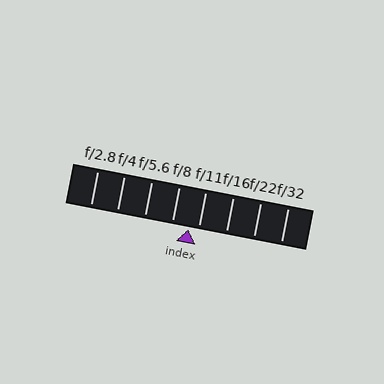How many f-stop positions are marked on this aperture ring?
There are 8 f-stop positions marked.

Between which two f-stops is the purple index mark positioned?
The index mark is between f/8 and f/11.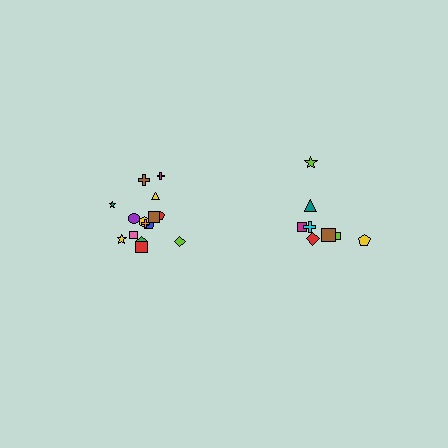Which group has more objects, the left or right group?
The left group.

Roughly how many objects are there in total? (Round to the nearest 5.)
Roughly 25 objects in total.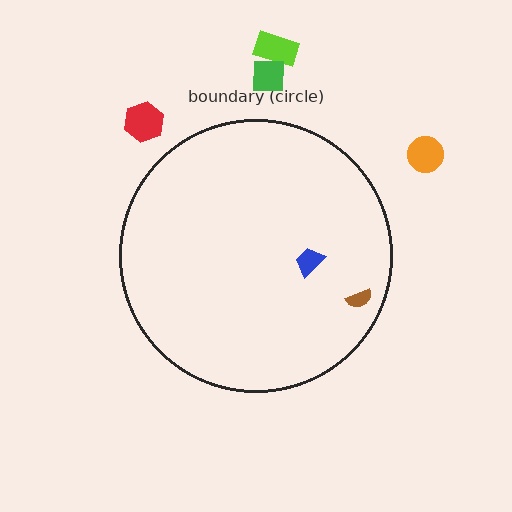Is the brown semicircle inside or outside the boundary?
Inside.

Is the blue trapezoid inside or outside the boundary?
Inside.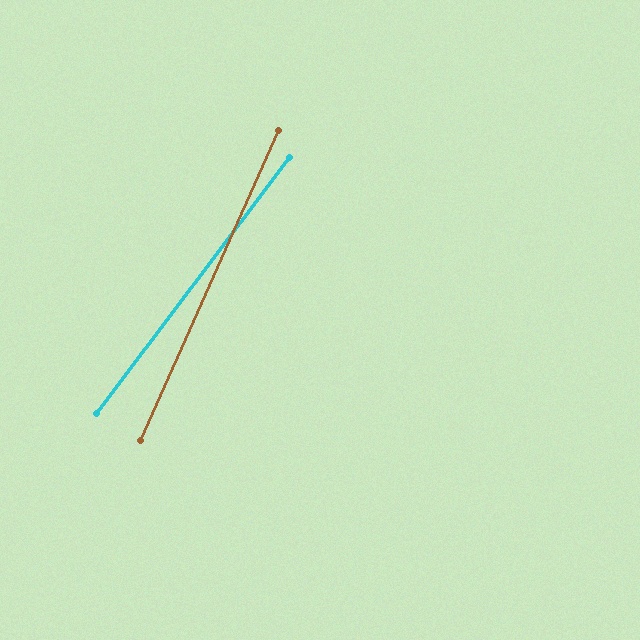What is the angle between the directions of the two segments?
Approximately 13 degrees.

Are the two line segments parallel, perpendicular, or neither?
Neither parallel nor perpendicular — they differ by about 13°.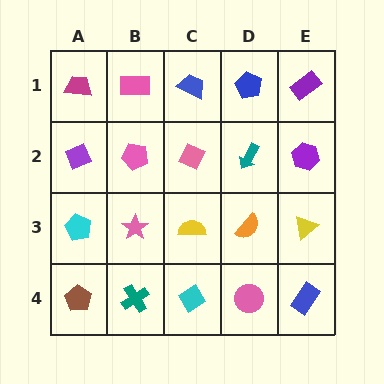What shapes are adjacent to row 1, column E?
A purple hexagon (row 2, column E), a blue pentagon (row 1, column D).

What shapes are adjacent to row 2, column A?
A magenta trapezoid (row 1, column A), a cyan pentagon (row 3, column A), a pink pentagon (row 2, column B).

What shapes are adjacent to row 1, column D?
A teal arrow (row 2, column D), a blue trapezoid (row 1, column C), a purple rectangle (row 1, column E).